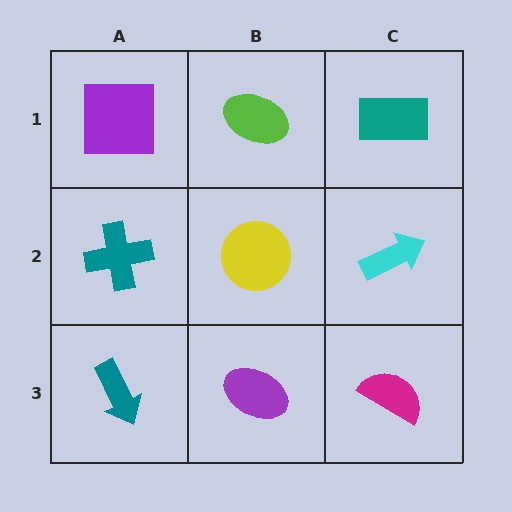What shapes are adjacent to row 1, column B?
A yellow circle (row 2, column B), a purple square (row 1, column A), a teal rectangle (row 1, column C).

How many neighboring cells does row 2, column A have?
3.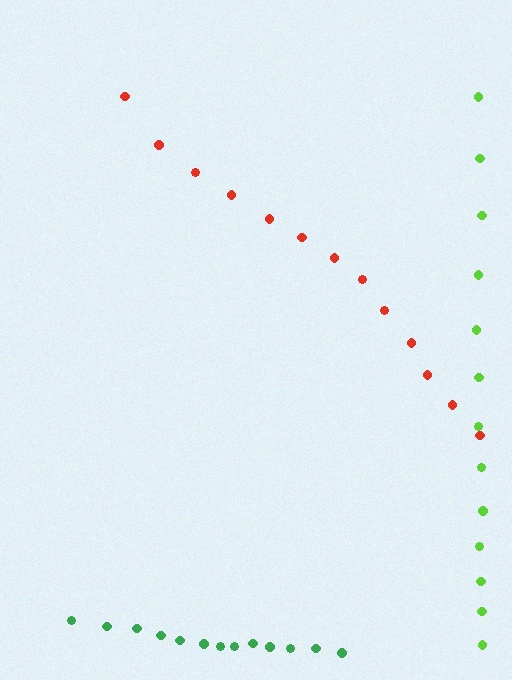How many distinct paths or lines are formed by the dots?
There are 3 distinct paths.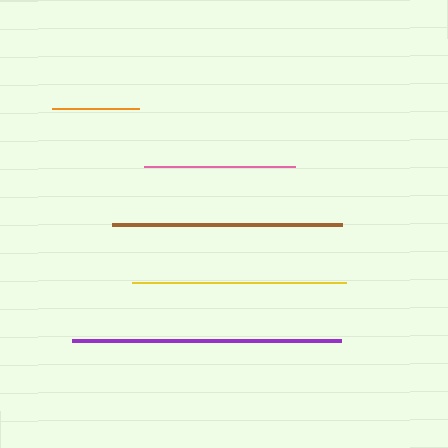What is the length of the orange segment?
The orange segment is approximately 87 pixels long.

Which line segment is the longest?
The purple line is the longest at approximately 268 pixels.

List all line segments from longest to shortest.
From longest to shortest: purple, brown, yellow, pink, orange.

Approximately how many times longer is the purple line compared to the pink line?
The purple line is approximately 1.8 times the length of the pink line.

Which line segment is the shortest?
The orange line is the shortest at approximately 87 pixels.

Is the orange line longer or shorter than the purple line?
The purple line is longer than the orange line.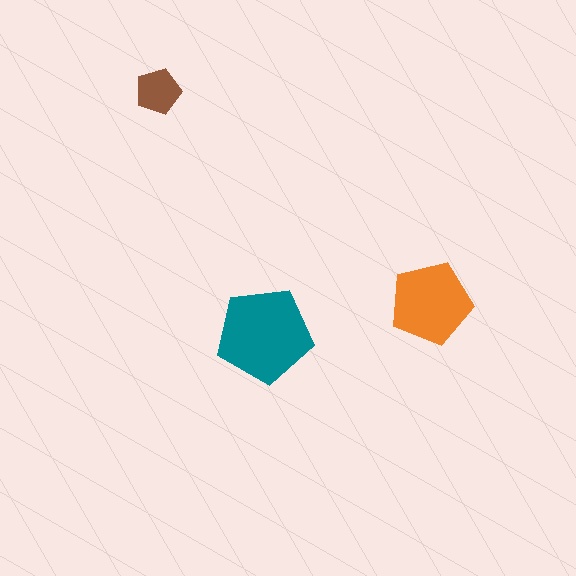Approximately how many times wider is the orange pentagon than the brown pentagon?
About 2 times wider.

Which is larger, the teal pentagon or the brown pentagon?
The teal one.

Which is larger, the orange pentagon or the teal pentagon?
The teal one.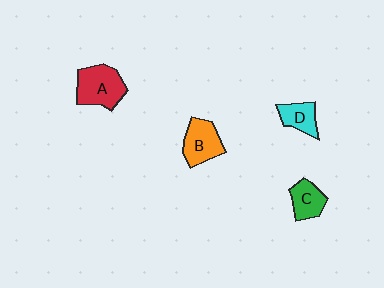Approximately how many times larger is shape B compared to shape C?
Approximately 1.3 times.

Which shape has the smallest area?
Shape D (cyan).